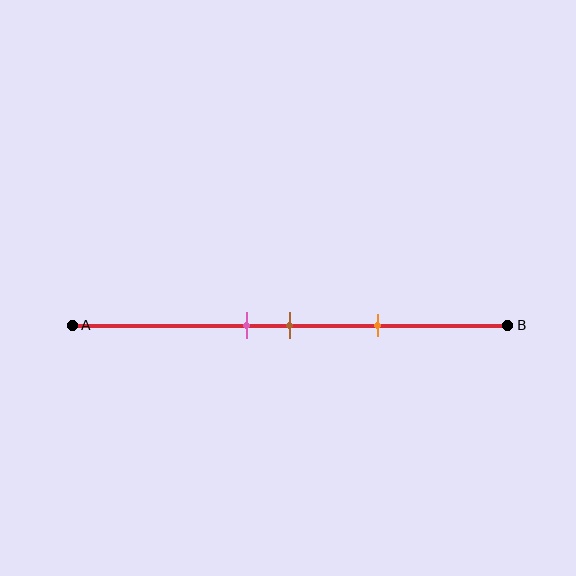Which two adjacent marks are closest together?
The pink and brown marks are the closest adjacent pair.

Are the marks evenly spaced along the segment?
Yes, the marks are approximately evenly spaced.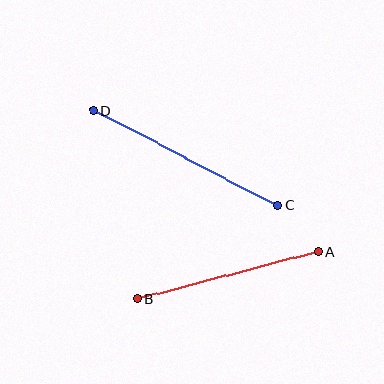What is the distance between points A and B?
The distance is approximately 187 pixels.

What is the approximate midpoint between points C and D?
The midpoint is at approximately (186, 158) pixels.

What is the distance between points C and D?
The distance is approximately 207 pixels.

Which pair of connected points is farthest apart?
Points C and D are farthest apart.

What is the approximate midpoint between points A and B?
The midpoint is at approximately (228, 275) pixels.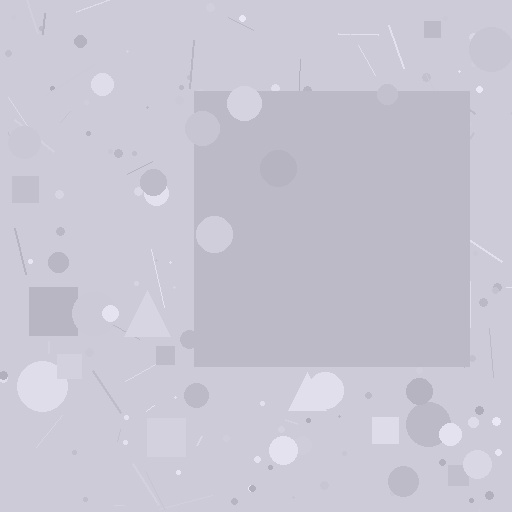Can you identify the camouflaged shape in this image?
The camouflaged shape is a square.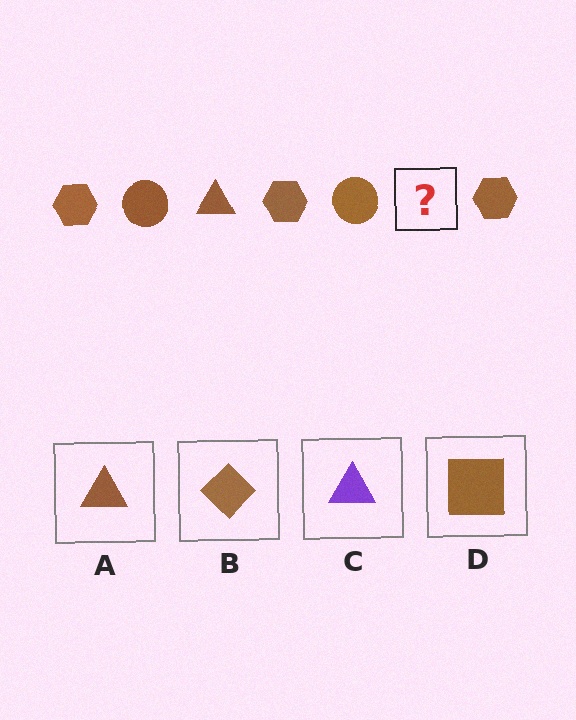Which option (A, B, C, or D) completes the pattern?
A.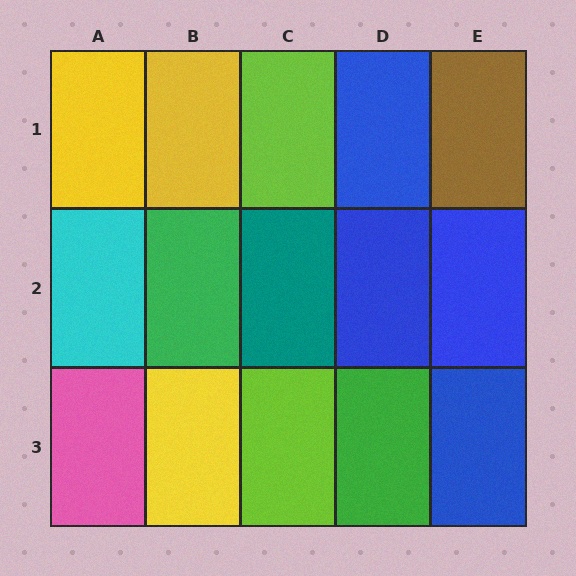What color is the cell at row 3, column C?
Lime.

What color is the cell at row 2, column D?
Blue.